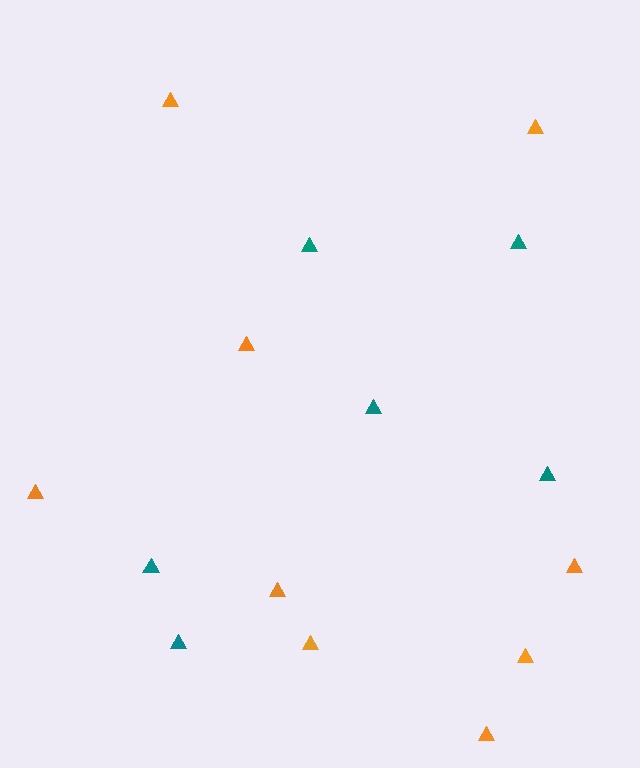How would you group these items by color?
There are 2 groups: one group of teal triangles (6) and one group of orange triangles (9).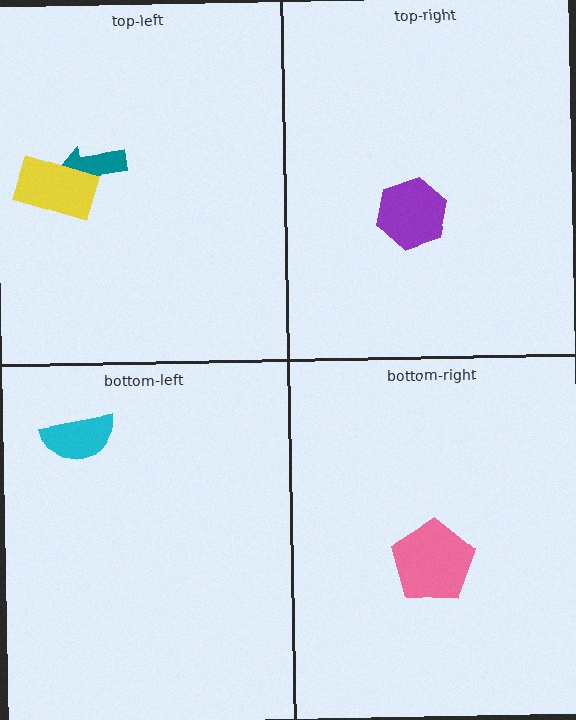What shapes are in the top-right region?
The purple hexagon.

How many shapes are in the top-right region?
1.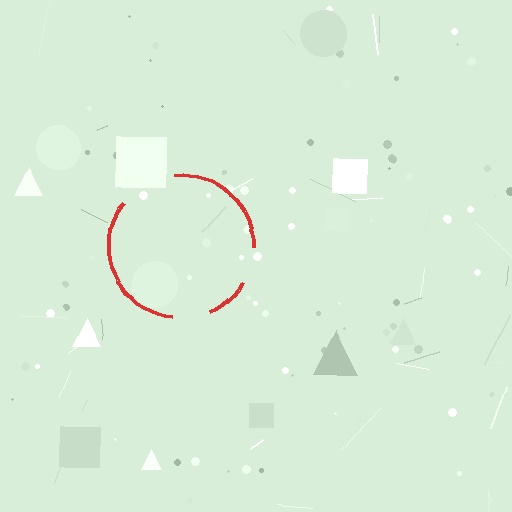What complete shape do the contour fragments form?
The contour fragments form a circle.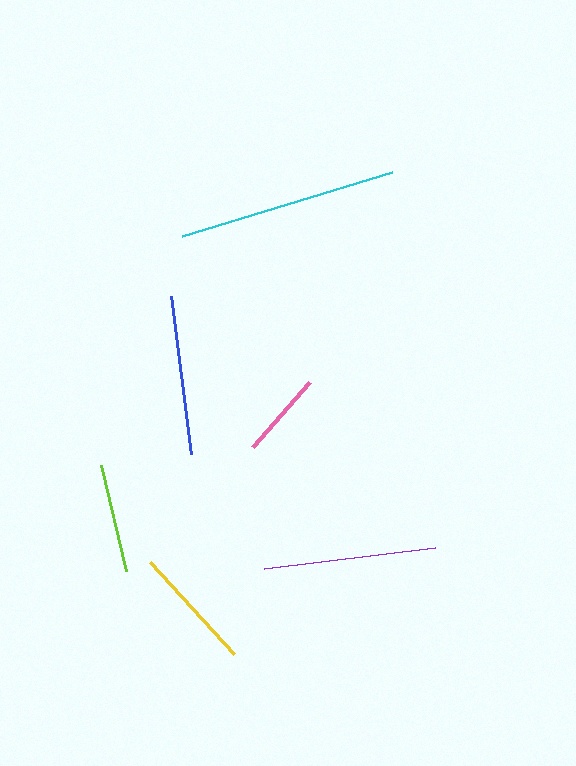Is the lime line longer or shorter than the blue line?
The blue line is longer than the lime line.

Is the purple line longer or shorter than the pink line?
The purple line is longer than the pink line.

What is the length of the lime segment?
The lime segment is approximately 109 pixels long.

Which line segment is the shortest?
The pink line is the shortest at approximately 86 pixels.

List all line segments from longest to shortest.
From longest to shortest: cyan, purple, blue, yellow, lime, pink.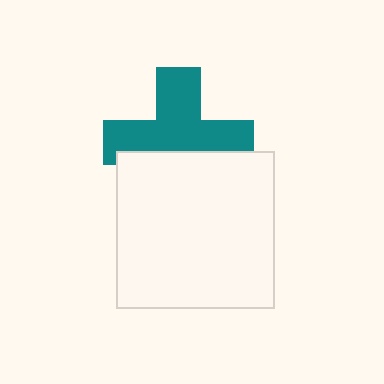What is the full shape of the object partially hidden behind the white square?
The partially hidden object is a teal cross.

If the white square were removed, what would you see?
You would see the complete teal cross.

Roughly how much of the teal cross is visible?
About half of it is visible (roughly 63%).